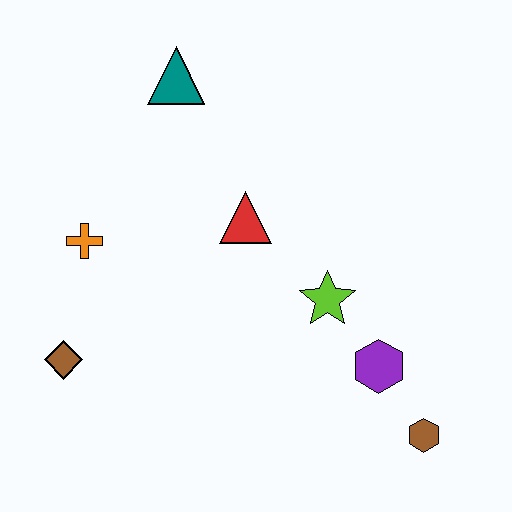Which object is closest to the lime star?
The purple hexagon is closest to the lime star.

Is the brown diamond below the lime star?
Yes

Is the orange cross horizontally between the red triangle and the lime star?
No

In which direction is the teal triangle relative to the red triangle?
The teal triangle is above the red triangle.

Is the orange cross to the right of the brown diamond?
Yes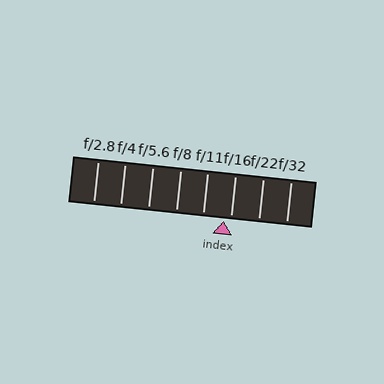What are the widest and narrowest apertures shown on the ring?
The widest aperture shown is f/2.8 and the narrowest is f/32.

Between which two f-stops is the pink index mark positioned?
The index mark is between f/11 and f/16.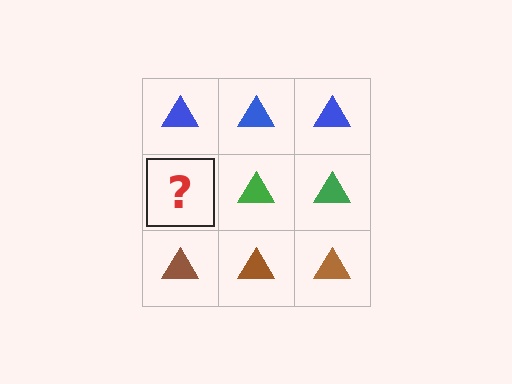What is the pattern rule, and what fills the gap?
The rule is that each row has a consistent color. The gap should be filled with a green triangle.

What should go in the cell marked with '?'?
The missing cell should contain a green triangle.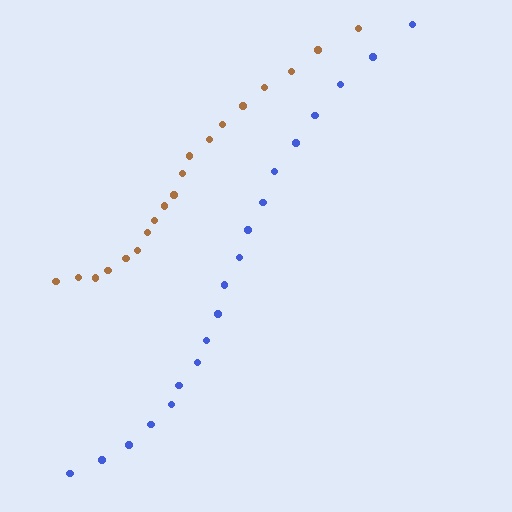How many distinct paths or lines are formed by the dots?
There are 2 distinct paths.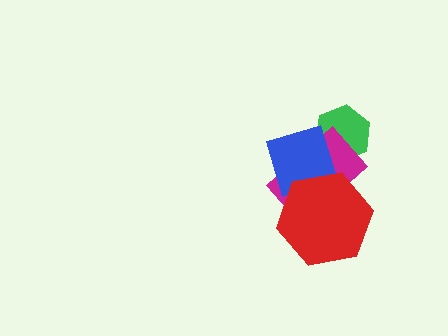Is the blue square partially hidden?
Yes, it is partially covered by another shape.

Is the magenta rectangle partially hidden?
Yes, it is partially covered by another shape.